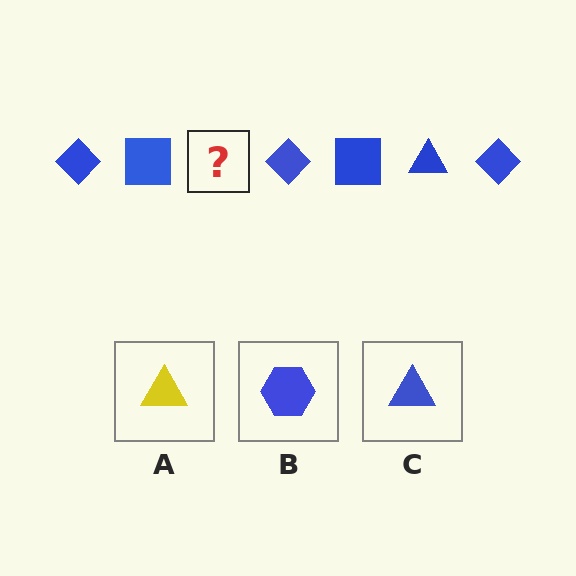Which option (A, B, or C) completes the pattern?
C.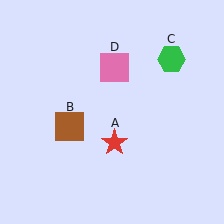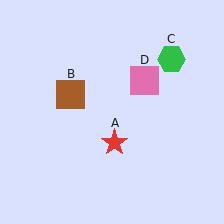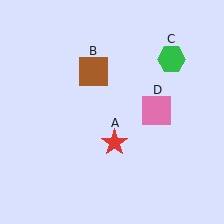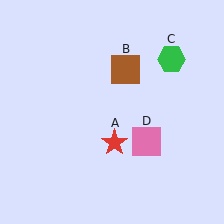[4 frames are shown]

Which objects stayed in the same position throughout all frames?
Red star (object A) and green hexagon (object C) remained stationary.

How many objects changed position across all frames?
2 objects changed position: brown square (object B), pink square (object D).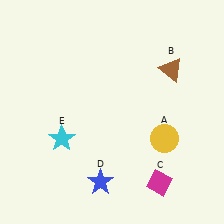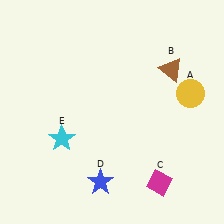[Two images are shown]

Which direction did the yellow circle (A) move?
The yellow circle (A) moved up.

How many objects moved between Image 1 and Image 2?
1 object moved between the two images.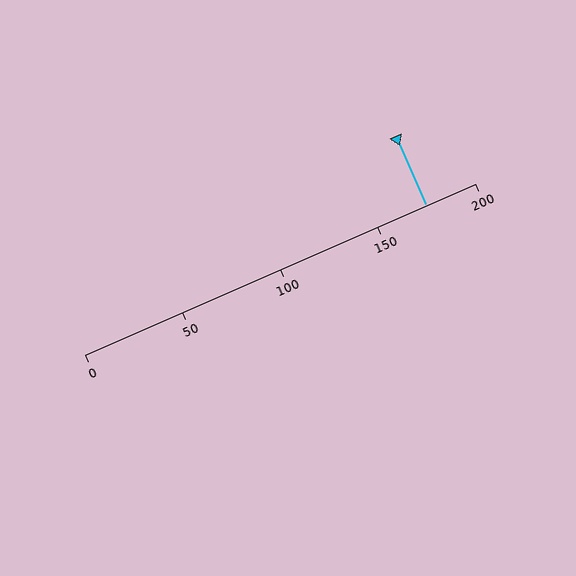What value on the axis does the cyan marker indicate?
The marker indicates approximately 175.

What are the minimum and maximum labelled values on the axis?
The axis runs from 0 to 200.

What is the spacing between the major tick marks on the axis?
The major ticks are spaced 50 apart.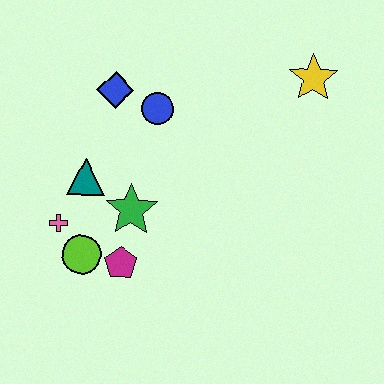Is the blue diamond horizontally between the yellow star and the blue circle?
No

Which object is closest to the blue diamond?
The blue circle is closest to the blue diamond.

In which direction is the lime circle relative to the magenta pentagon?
The lime circle is to the left of the magenta pentagon.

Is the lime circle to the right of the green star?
No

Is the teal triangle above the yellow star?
No